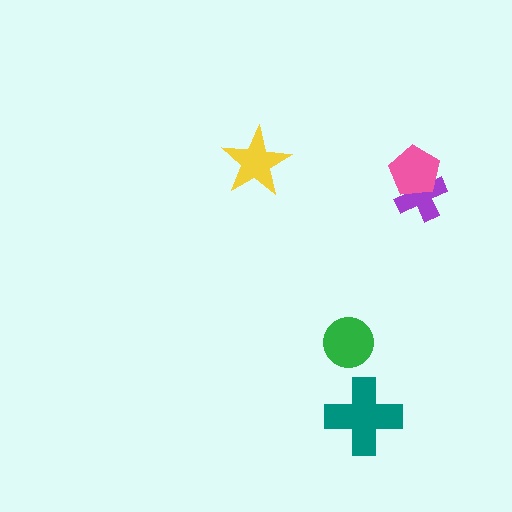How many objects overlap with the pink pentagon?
1 object overlaps with the pink pentagon.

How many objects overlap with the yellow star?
0 objects overlap with the yellow star.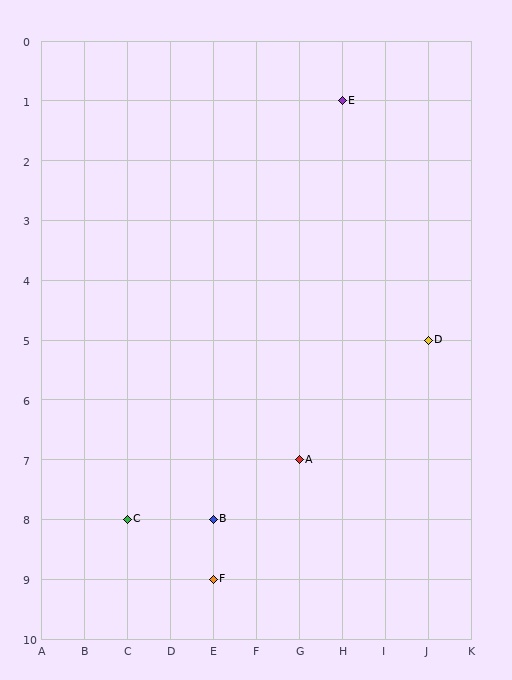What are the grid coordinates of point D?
Point D is at grid coordinates (J, 5).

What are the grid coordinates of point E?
Point E is at grid coordinates (H, 1).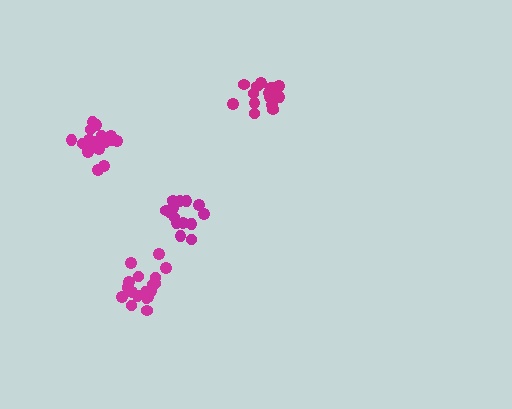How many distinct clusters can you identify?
There are 4 distinct clusters.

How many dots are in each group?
Group 1: 19 dots, Group 2: 14 dots, Group 3: 19 dots, Group 4: 16 dots (68 total).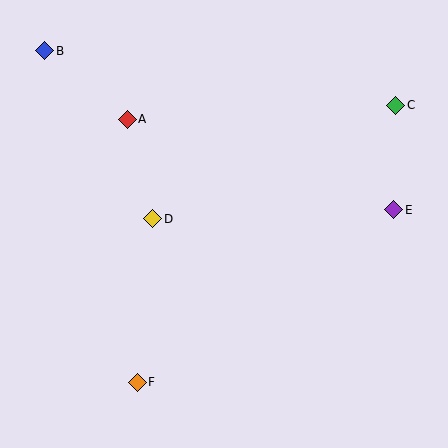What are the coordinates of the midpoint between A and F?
The midpoint between A and F is at (132, 251).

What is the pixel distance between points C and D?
The distance between C and D is 268 pixels.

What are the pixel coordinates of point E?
Point E is at (394, 210).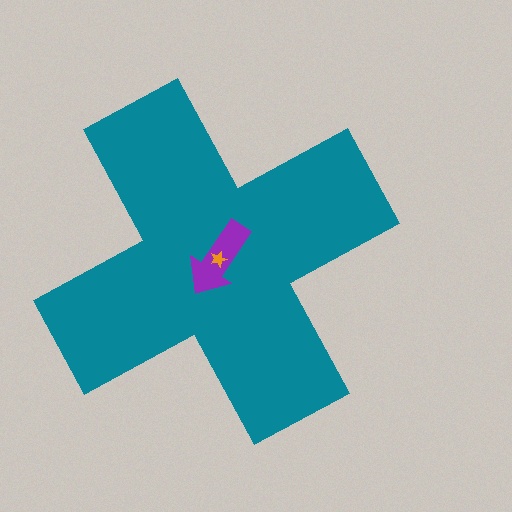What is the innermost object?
The orange star.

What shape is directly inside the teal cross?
The purple arrow.